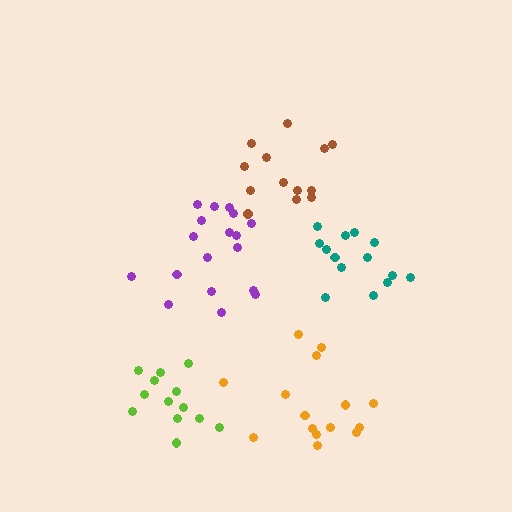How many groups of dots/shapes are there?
There are 5 groups.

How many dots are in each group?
Group 1: 14 dots, Group 2: 18 dots, Group 3: 13 dots, Group 4: 15 dots, Group 5: 13 dots (73 total).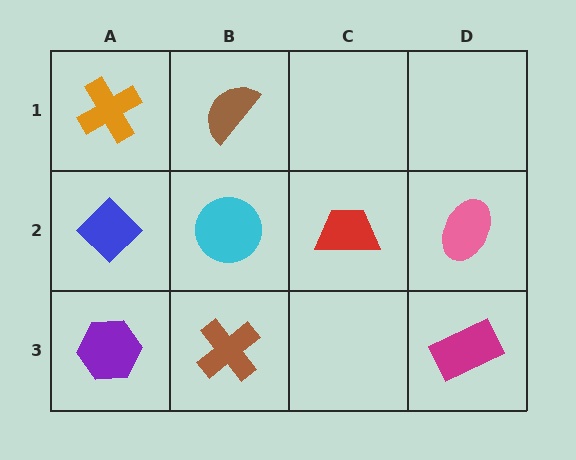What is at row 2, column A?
A blue diamond.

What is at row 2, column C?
A red trapezoid.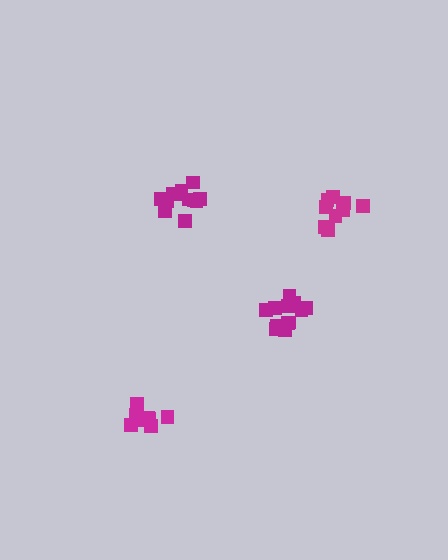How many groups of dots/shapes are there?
There are 4 groups.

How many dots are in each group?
Group 1: 10 dots, Group 2: 12 dots, Group 3: 9 dots, Group 4: 12 dots (43 total).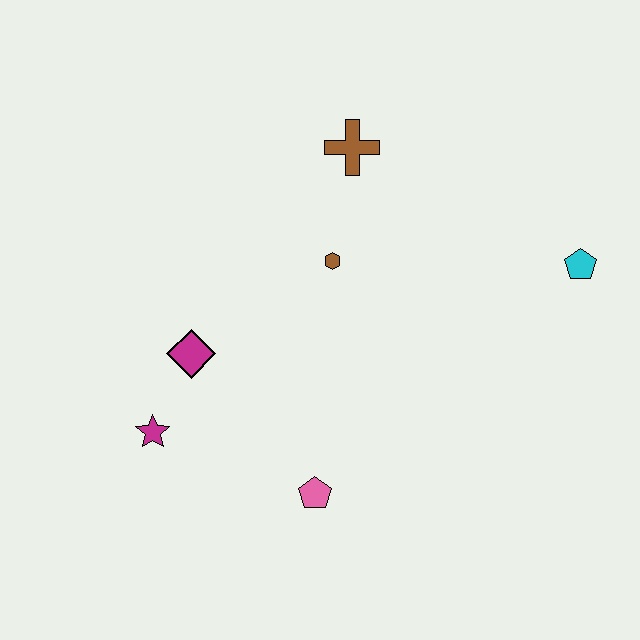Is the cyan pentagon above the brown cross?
No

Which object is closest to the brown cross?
The brown hexagon is closest to the brown cross.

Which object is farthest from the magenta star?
The cyan pentagon is farthest from the magenta star.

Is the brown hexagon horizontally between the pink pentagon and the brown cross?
Yes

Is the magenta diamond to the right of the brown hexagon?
No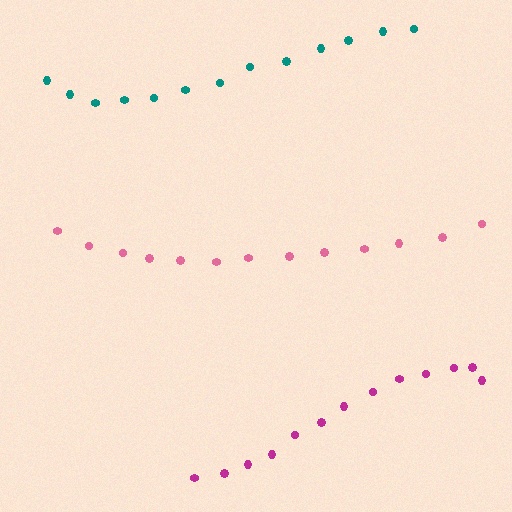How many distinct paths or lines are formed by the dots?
There are 3 distinct paths.